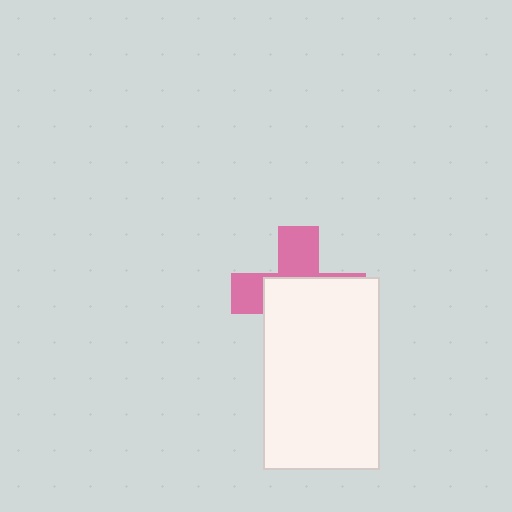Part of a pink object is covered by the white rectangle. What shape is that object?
It is a cross.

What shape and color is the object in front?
The object in front is a white rectangle.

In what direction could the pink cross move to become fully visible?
The pink cross could move up. That would shift it out from behind the white rectangle entirely.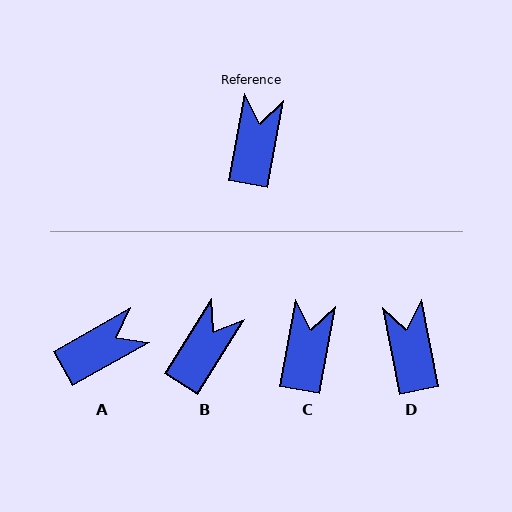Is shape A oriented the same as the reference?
No, it is off by about 50 degrees.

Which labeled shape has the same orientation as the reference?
C.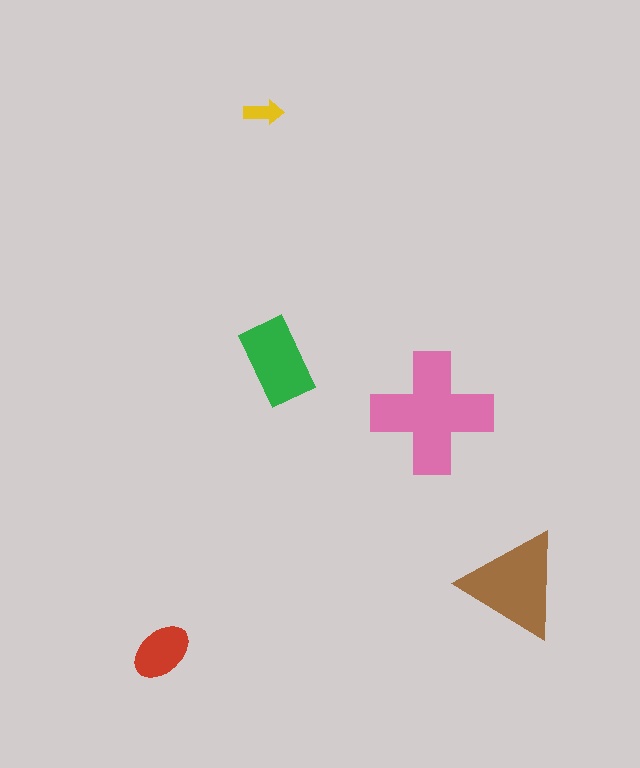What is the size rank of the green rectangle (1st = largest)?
3rd.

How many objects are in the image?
There are 5 objects in the image.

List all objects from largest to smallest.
The pink cross, the brown triangle, the green rectangle, the red ellipse, the yellow arrow.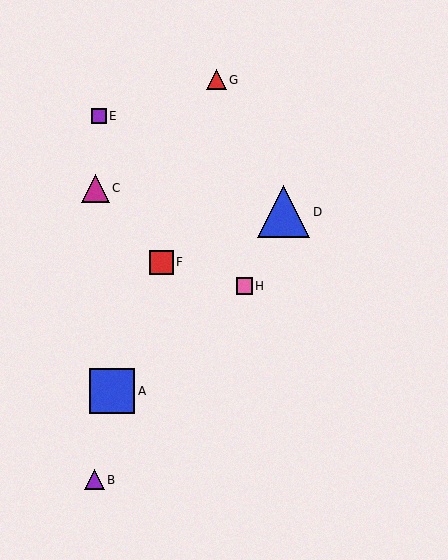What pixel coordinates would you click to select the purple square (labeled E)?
Click at (99, 116) to select the purple square E.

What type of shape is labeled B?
Shape B is a purple triangle.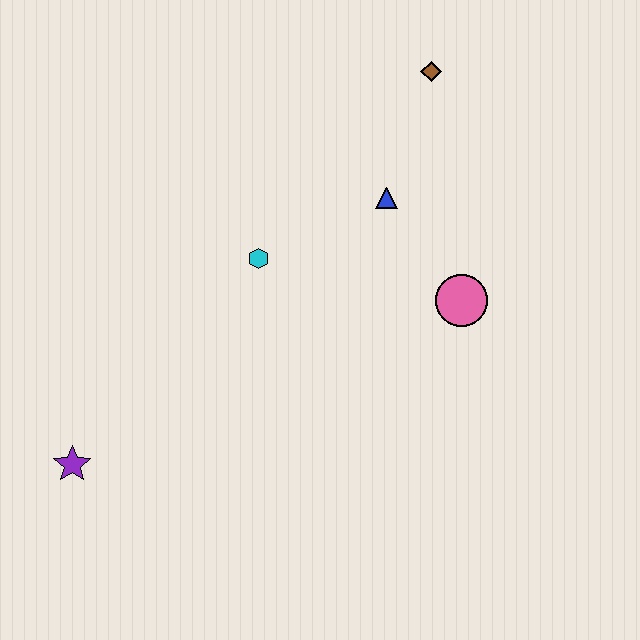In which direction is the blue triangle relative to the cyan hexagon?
The blue triangle is to the right of the cyan hexagon.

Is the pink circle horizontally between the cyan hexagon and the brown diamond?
No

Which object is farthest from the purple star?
The brown diamond is farthest from the purple star.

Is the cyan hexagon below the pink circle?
No